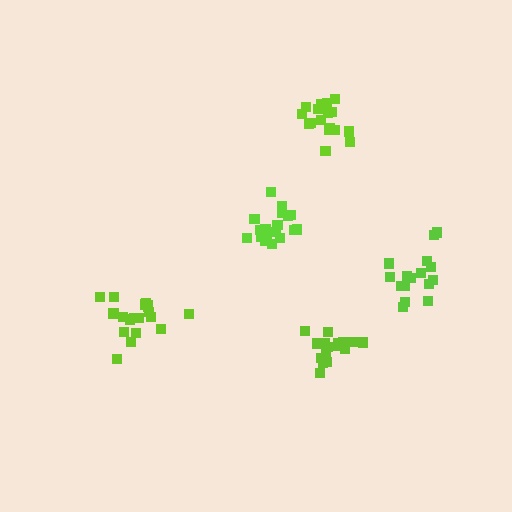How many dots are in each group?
Group 1: 16 dots, Group 2: 16 dots, Group 3: 19 dots, Group 4: 19 dots, Group 5: 18 dots (88 total).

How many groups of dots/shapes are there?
There are 5 groups.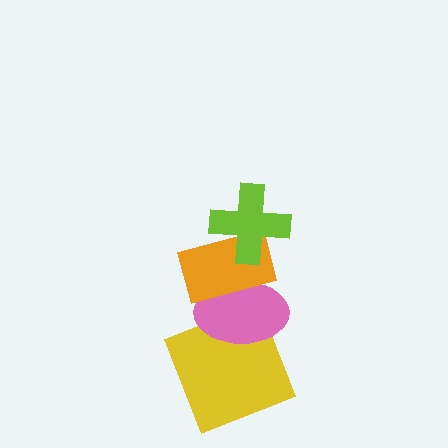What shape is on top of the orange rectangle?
The lime cross is on top of the orange rectangle.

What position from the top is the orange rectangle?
The orange rectangle is 2nd from the top.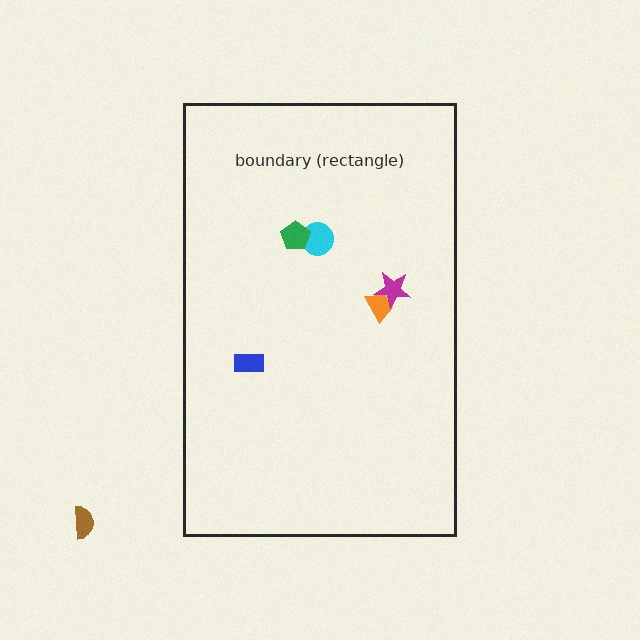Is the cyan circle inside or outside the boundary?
Inside.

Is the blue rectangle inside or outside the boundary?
Inside.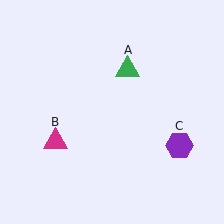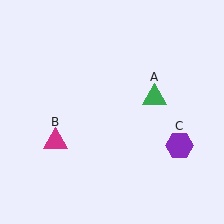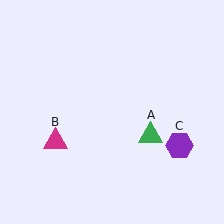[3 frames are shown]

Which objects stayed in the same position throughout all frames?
Magenta triangle (object B) and purple hexagon (object C) remained stationary.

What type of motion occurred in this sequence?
The green triangle (object A) rotated clockwise around the center of the scene.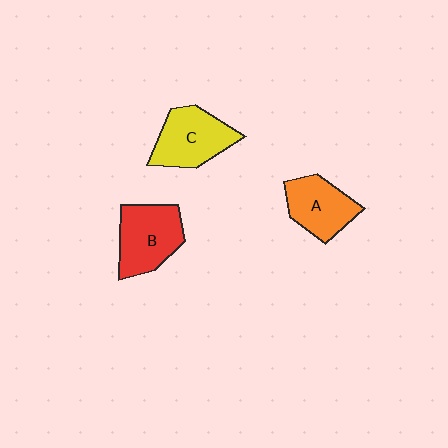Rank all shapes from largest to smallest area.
From largest to smallest: B (red), C (yellow), A (orange).